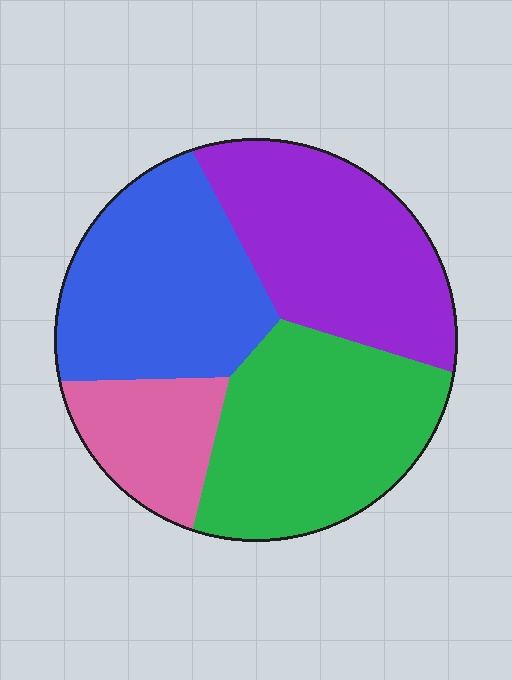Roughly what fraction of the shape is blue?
Blue covers about 30% of the shape.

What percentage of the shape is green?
Green covers around 30% of the shape.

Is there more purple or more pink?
Purple.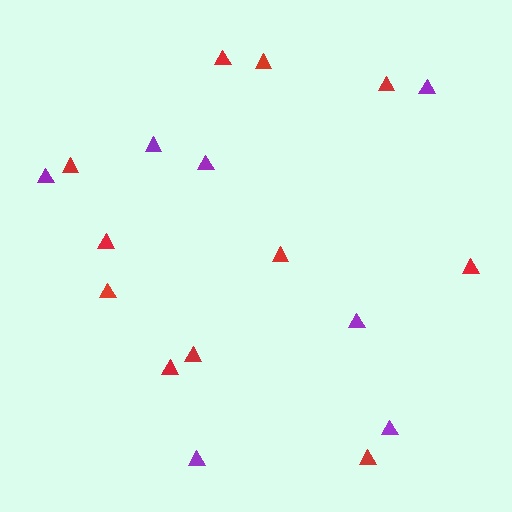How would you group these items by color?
There are 2 groups: one group of red triangles (11) and one group of purple triangles (7).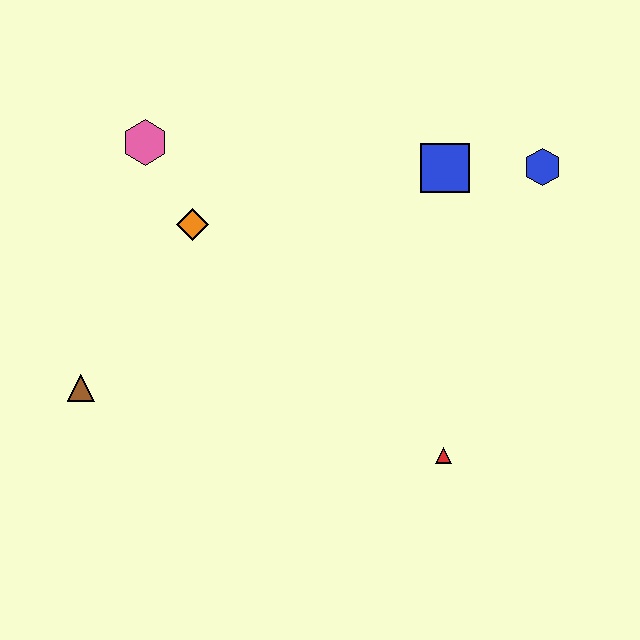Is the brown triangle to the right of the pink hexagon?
No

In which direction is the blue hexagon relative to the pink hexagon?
The blue hexagon is to the right of the pink hexagon.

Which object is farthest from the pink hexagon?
The red triangle is farthest from the pink hexagon.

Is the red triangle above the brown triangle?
No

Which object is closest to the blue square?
The blue hexagon is closest to the blue square.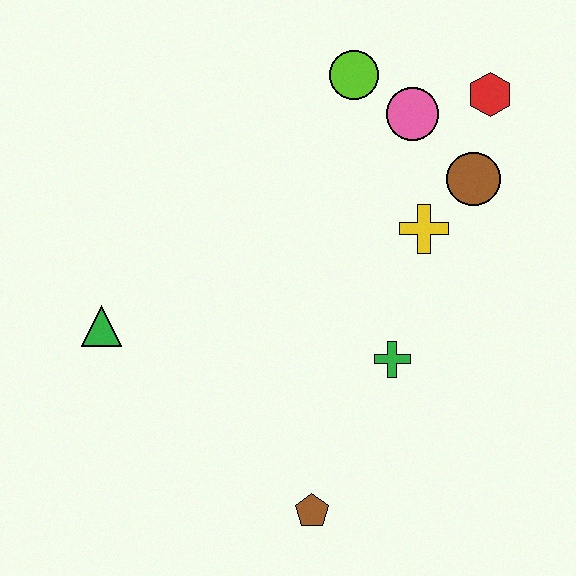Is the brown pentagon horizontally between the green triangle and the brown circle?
Yes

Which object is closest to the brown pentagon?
The green cross is closest to the brown pentagon.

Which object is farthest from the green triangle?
The red hexagon is farthest from the green triangle.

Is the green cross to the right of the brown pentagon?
Yes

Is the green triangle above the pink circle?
No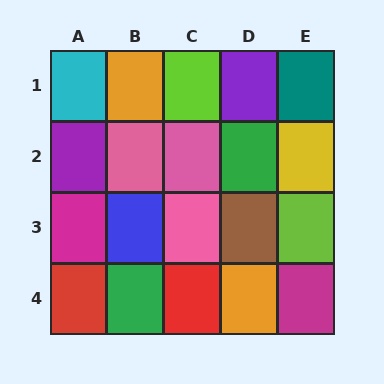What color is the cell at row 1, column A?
Cyan.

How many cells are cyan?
1 cell is cyan.